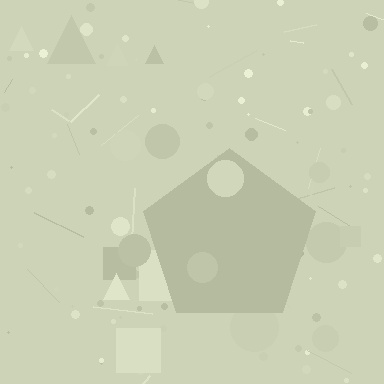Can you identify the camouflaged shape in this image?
The camouflaged shape is a pentagon.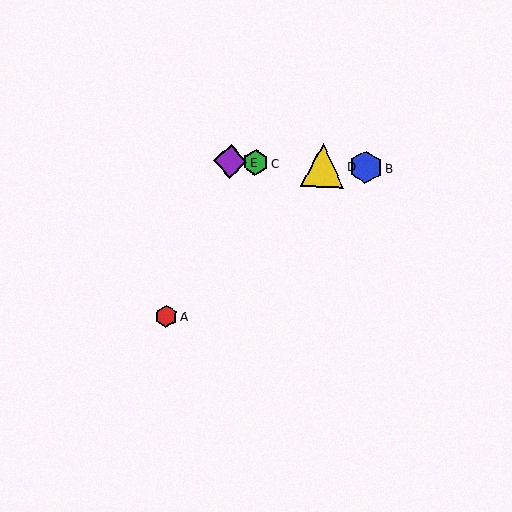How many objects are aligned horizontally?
4 objects (B, C, D, E) are aligned horizontally.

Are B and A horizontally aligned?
No, B is at y≈167 and A is at y≈317.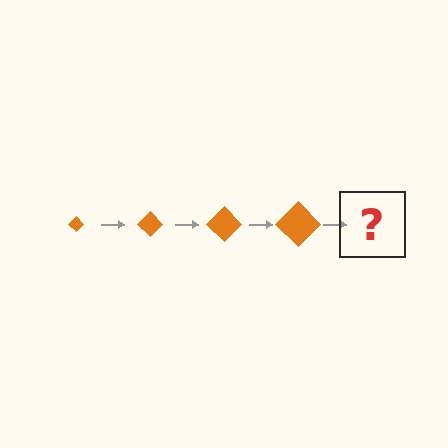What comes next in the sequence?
The next element should be an orange diamond, larger than the previous one.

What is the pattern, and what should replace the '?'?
The pattern is that the diamond gets progressively larger each step. The '?' should be an orange diamond, larger than the previous one.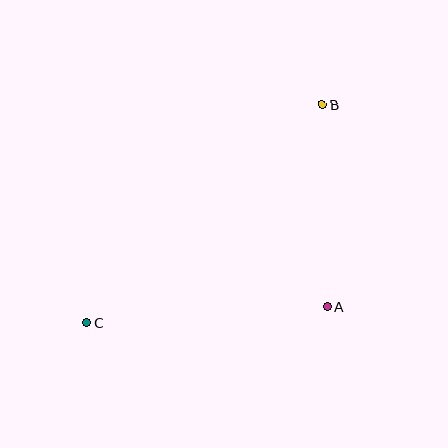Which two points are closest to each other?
Points A and B are closest to each other.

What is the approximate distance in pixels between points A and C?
The distance between A and C is approximately 241 pixels.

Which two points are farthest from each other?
Points B and C are farthest from each other.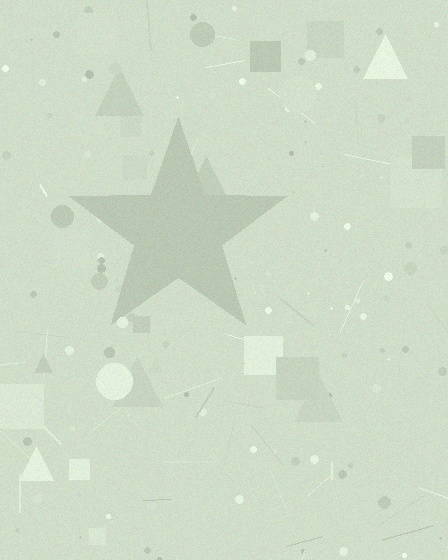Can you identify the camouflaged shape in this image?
The camouflaged shape is a star.